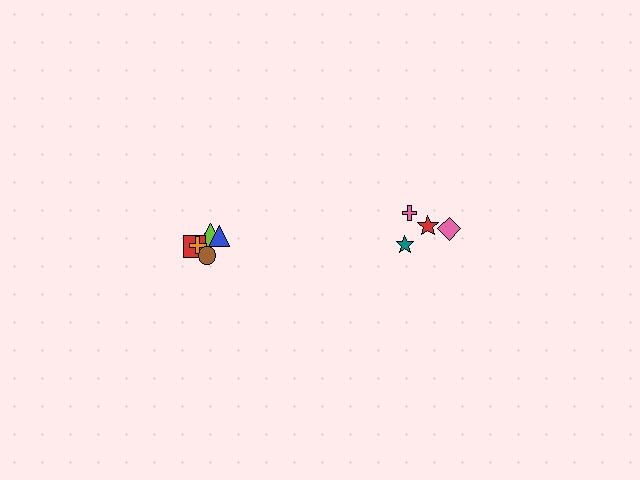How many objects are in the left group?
There are 6 objects.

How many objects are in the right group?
There are 4 objects.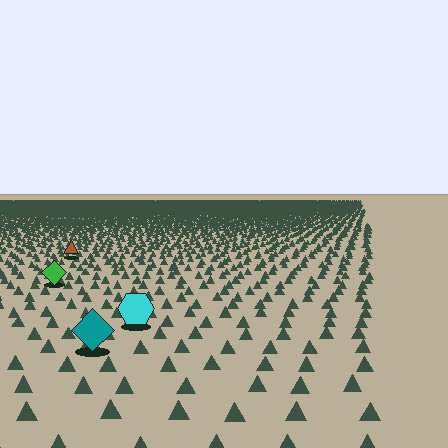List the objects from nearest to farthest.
From nearest to farthest: the teal diamond, the cyan hexagon, the green diamond, the brown triangle.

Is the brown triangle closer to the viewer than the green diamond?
No. The green diamond is closer — you can tell from the texture gradient: the ground texture is coarser near it.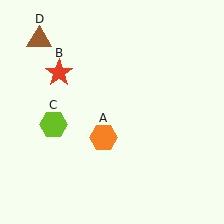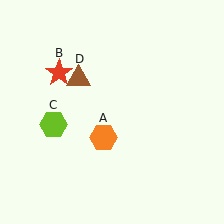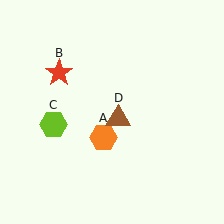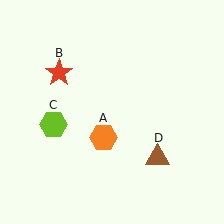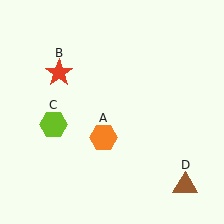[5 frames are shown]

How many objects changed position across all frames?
1 object changed position: brown triangle (object D).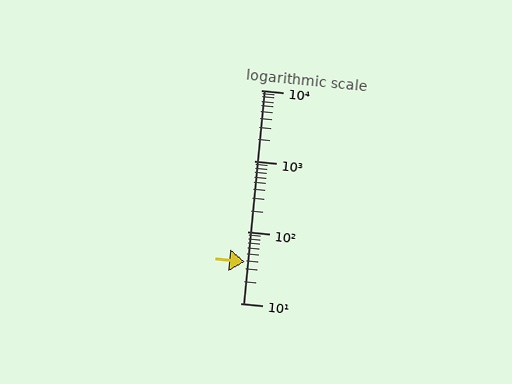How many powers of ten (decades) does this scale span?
The scale spans 3 decades, from 10 to 10000.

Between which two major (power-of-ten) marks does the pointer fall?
The pointer is between 10 and 100.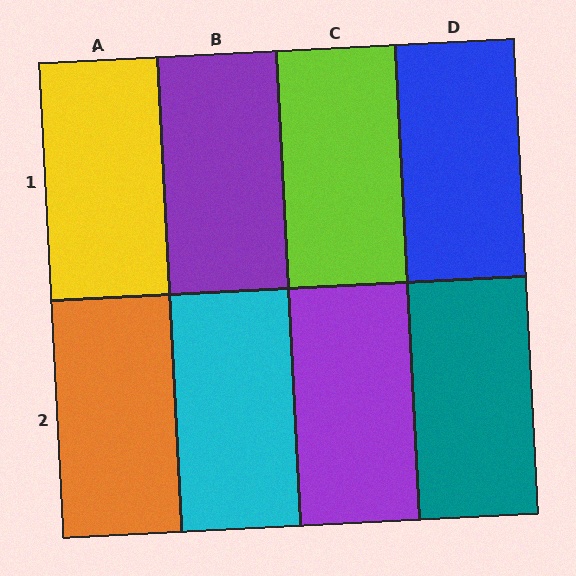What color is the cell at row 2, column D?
Teal.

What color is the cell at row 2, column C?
Purple.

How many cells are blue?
1 cell is blue.